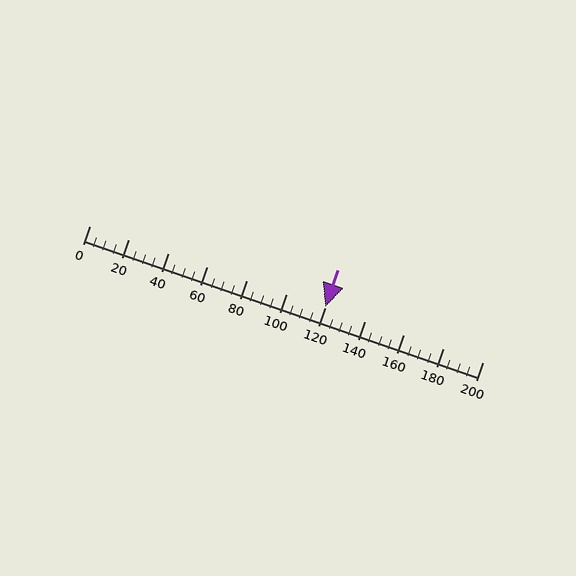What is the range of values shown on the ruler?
The ruler shows values from 0 to 200.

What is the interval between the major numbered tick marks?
The major tick marks are spaced 20 units apart.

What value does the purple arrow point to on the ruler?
The purple arrow points to approximately 120.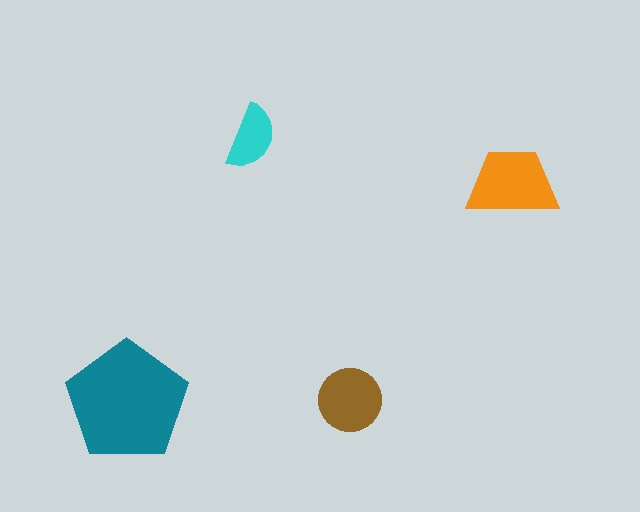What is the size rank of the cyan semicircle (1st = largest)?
4th.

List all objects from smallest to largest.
The cyan semicircle, the brown circle, the orange trapezoid, the teal pentagon.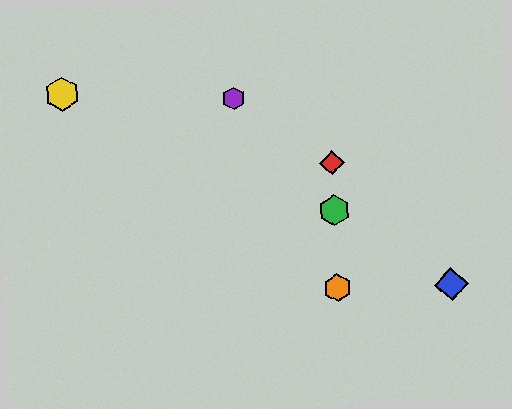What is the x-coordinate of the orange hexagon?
The orange hexagon is at x≈338.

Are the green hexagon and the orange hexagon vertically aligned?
Yes, both are at x≈334.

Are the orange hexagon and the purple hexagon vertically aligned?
No, the orange hexagon is at x≈338 and the purple hexagon is at x≈234.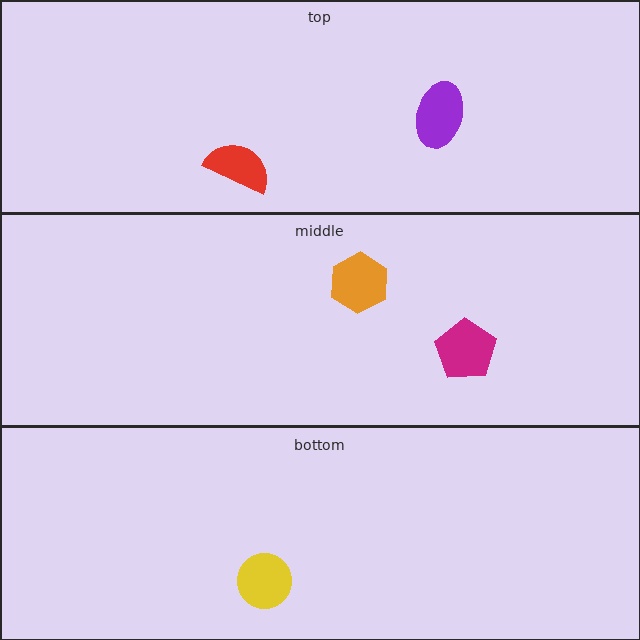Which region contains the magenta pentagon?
The middle region.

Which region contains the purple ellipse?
The top region.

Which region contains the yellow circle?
The bottom region.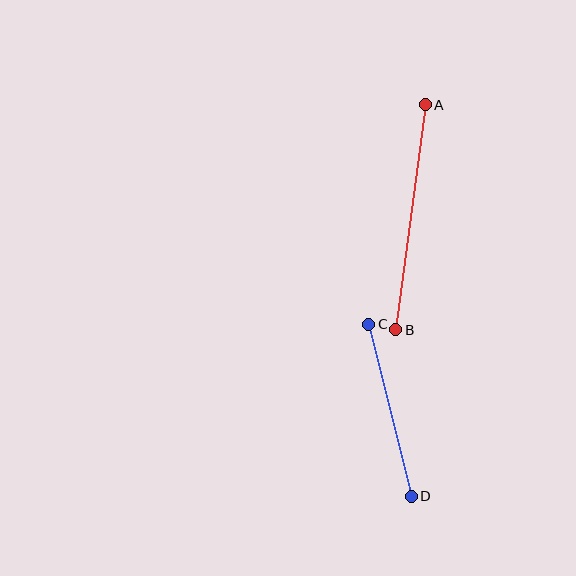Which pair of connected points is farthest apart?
Points A and B are farthest apart.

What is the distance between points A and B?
The distance is approximately 227 pixels.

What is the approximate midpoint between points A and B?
The midpoint is at approximately (410, 217) pixels.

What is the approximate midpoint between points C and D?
The midpoint is at approximately (390, 410) pixels.